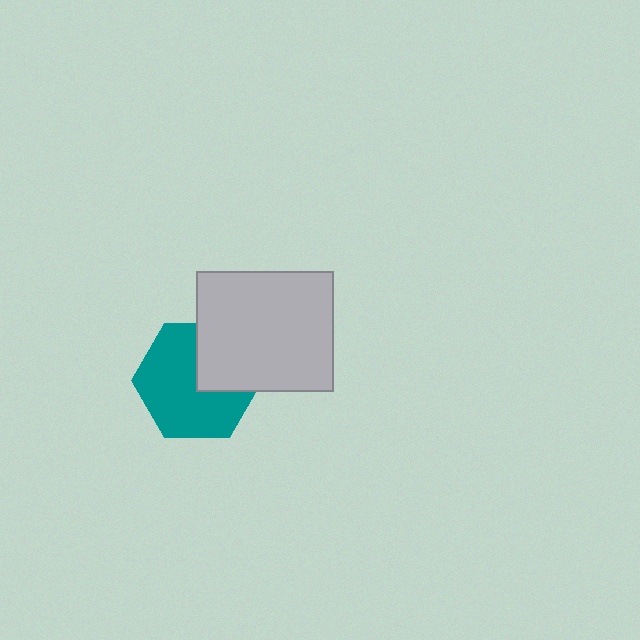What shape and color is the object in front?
The object in front is a light gray rectangle.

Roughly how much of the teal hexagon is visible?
Most of it is visible (roughly 68%).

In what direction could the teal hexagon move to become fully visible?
The teal hexagon could move toward the lower-left. That would shift it out from behind the light gray rectangle entirely.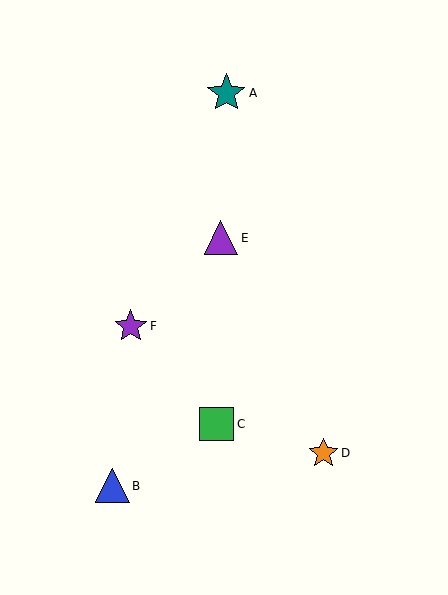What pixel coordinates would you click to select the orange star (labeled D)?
Click at (323, 453) to select the orange star D.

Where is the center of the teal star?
The center of the teal star is at (226, 93).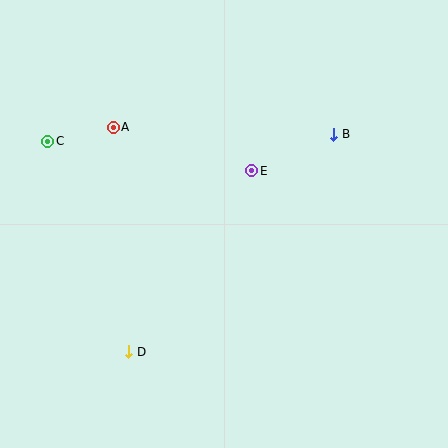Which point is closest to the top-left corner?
Point C is closest to the top-left corner.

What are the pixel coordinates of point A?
Point A is at (113, 127).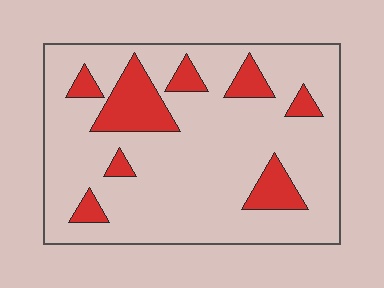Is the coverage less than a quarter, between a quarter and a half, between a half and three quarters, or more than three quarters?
Less than a quarter.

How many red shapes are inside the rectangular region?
8.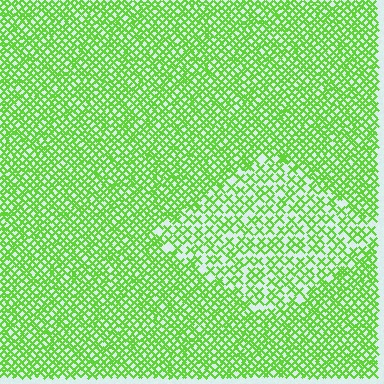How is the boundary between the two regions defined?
The boundary is defined by a change in element density (approximately 1.9x ratio). All elements are the same color, size, and shape.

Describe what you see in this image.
The image contains small lime elements arranged at two different densities. A diamond-shaped region is visible where the elements are less densely packed than the surrounding area.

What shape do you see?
I see a diamond.